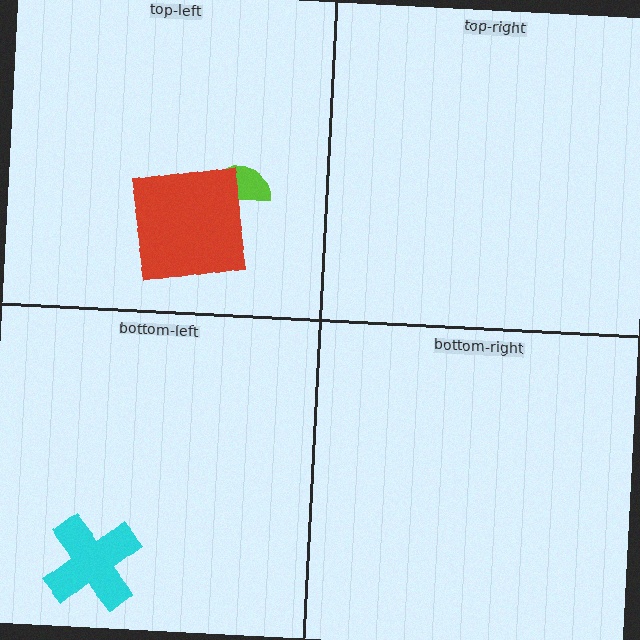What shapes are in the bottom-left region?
The cyan cross.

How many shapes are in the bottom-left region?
1.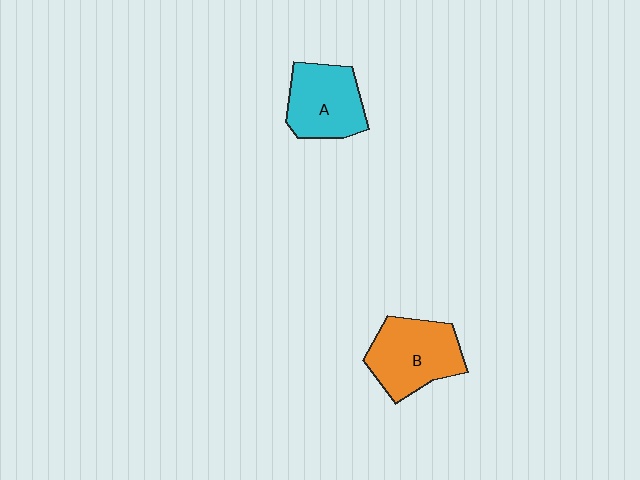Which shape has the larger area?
Shape B (orange).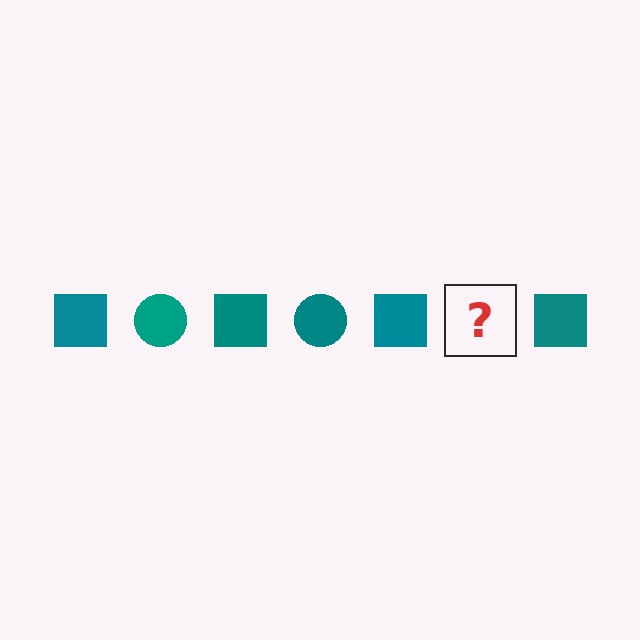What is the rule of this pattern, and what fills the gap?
The rule is that the pattern cycles through square, circle shapes in teal. The gap should be filled with a teal circle.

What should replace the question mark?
The question mark should be replaced with a teal circle.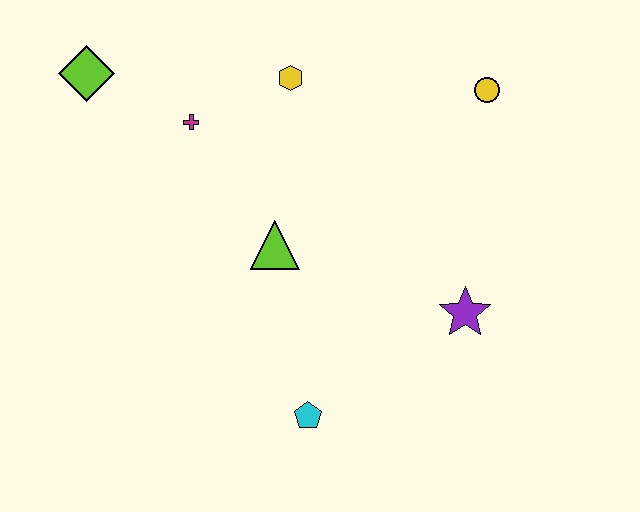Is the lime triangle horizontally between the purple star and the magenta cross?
Yes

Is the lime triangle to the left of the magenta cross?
No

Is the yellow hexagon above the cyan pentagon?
Yes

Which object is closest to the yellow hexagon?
The magenta cross is closest to the yellow hexagon.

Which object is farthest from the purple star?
The lime diamond is farthest from the purple star.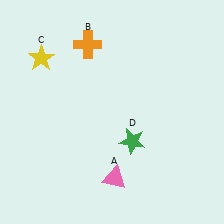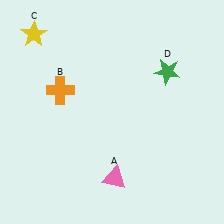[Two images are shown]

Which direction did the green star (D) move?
The green star (D) moved up.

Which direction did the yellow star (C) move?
The yellow star (C) moved up.